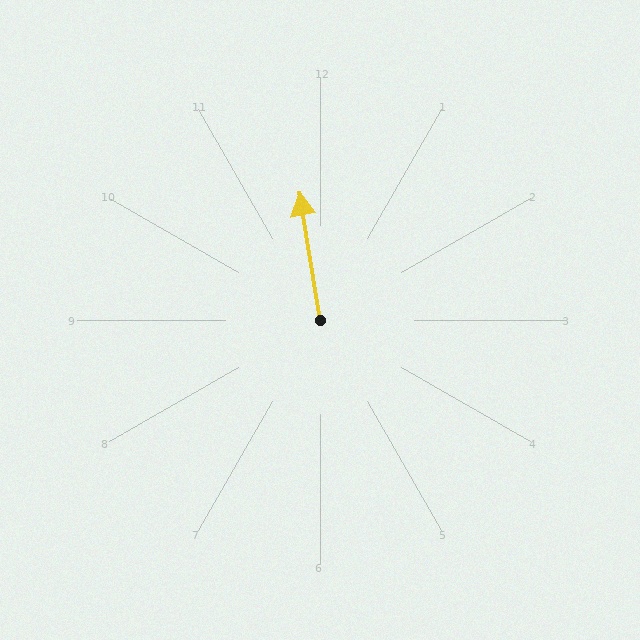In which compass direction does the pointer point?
North.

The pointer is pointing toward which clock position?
Roughly 12 o'clock.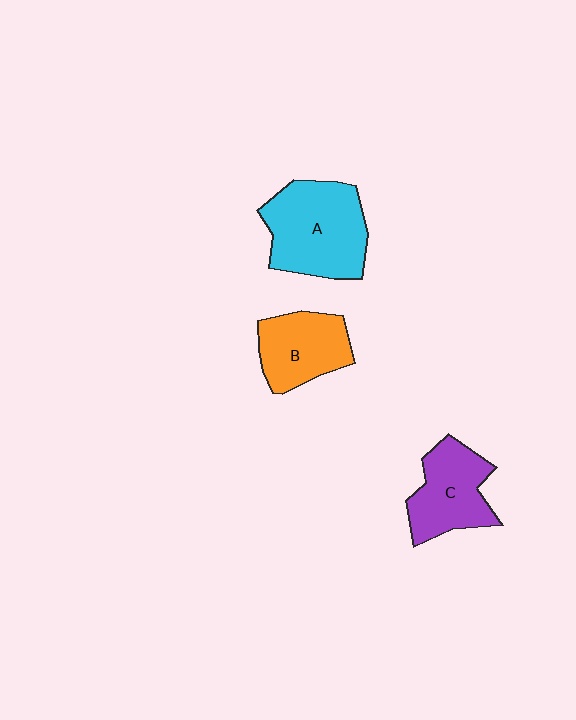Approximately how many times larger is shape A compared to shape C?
Approximately 1.4 times.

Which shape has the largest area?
Shape A (cyan).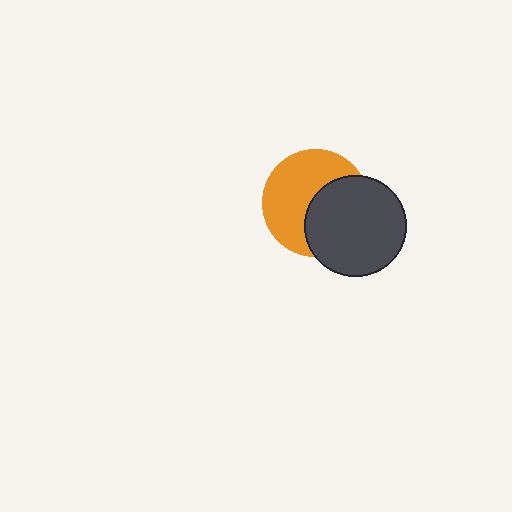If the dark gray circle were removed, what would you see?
You would see the complete orange circle.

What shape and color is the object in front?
The object in front is a dark gray circle.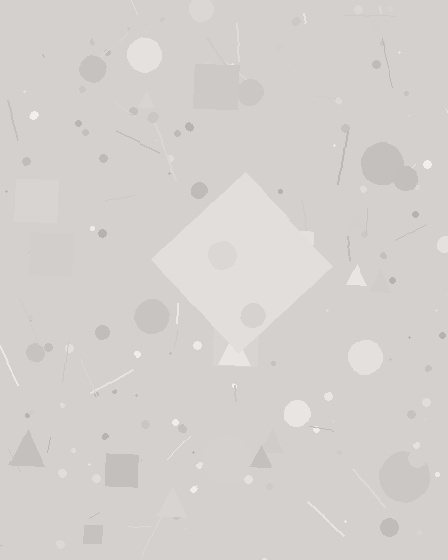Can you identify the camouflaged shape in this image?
The camouflaged shape is a diamond.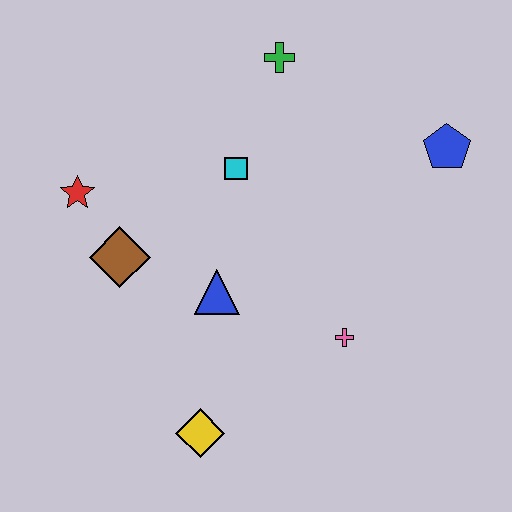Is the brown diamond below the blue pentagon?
Yes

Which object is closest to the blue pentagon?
The green cross is closest to the blue pentagon.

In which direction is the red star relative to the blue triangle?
The red star is to the left of the blue triangle.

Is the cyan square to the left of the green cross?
Yes